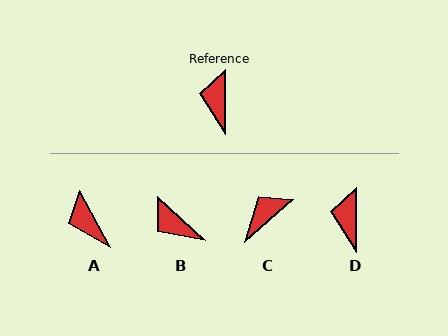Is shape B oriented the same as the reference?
No, it is off by about 47 degrees.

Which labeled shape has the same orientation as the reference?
D.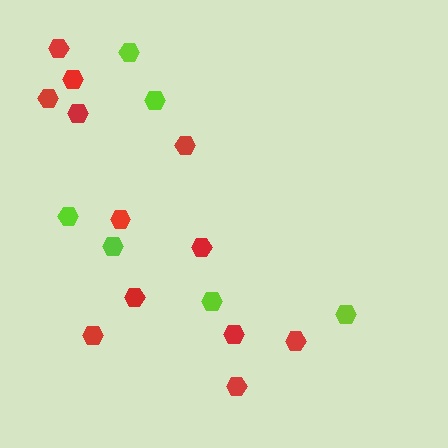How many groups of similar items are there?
There are 2 groups: one group of lime hexagons (6) and one group of red hexagons (12).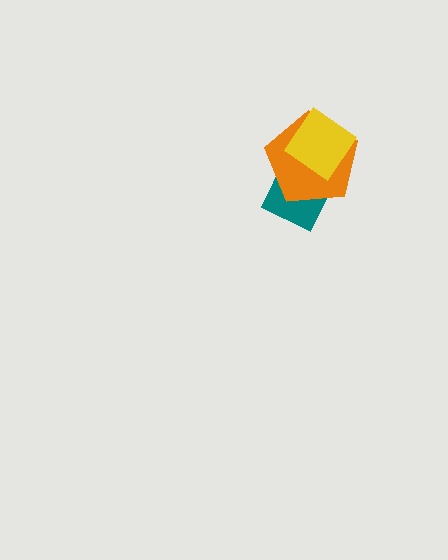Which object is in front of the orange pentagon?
The yellow diamond is in front of the orange pentagon.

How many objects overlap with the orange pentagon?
2 objects overlap with the orange pentagon.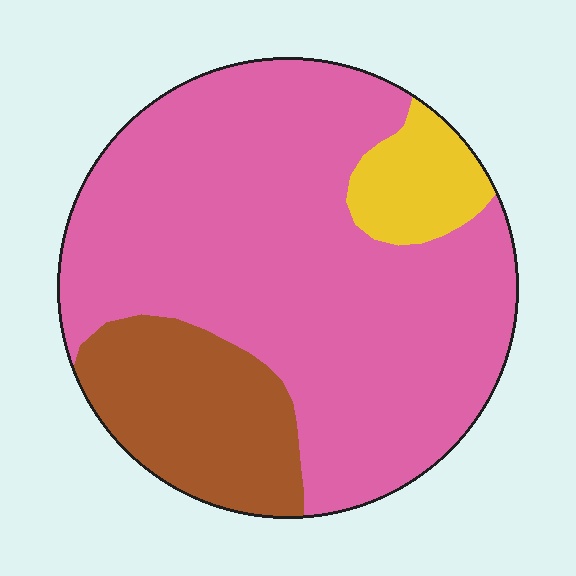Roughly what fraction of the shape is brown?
Brown takes up between a sixth and a third of the shape.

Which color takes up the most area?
Pink, at roughly 70%.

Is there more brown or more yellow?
Brown.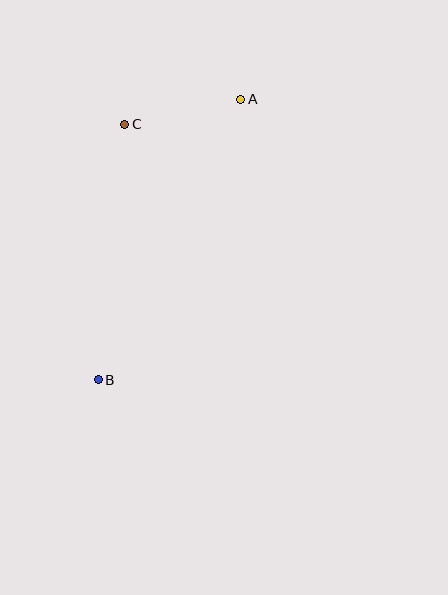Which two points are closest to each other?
Points A and C are closest to each other.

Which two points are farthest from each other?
Points A and B are farthest from each other.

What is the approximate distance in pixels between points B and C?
The distance between B and C is approximately 257 pixels.